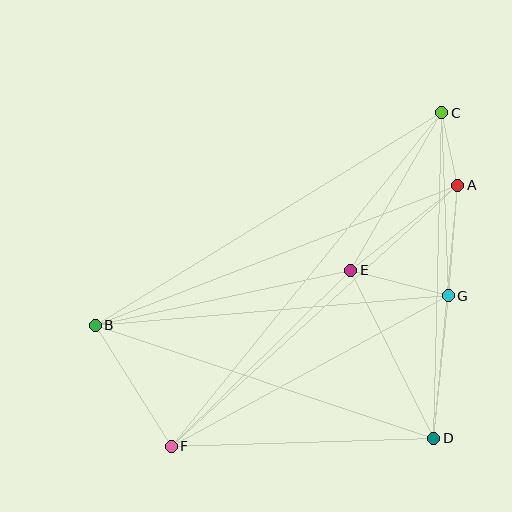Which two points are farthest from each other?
Points C and F are farthest from each other.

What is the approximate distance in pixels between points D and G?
The distance between D and G is approximately 143 pixels.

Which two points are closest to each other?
Points A and C are closest to each other.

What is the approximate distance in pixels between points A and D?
The distance between A and D is approximately 254 pixels.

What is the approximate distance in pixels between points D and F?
The distance between D and F is approximately 263 pixels.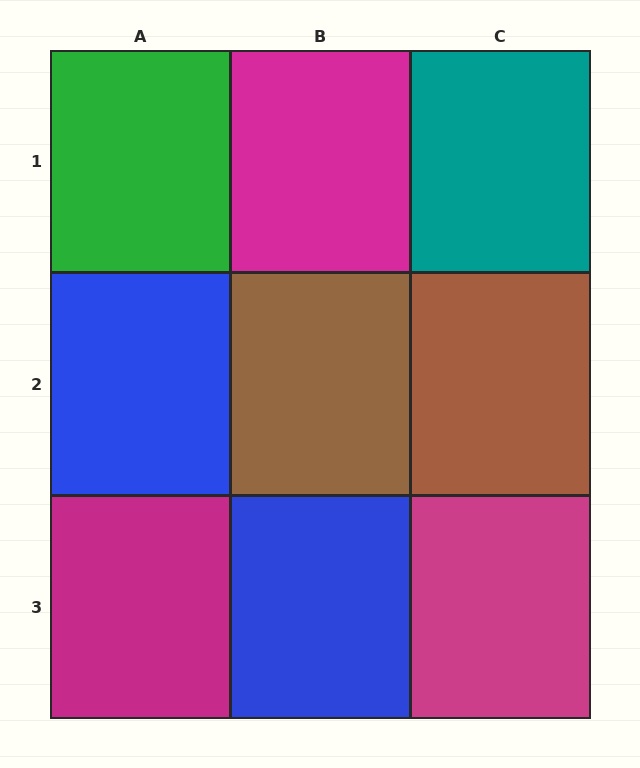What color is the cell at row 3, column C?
Magenta.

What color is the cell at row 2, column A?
Blue.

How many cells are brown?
2 cells are brown.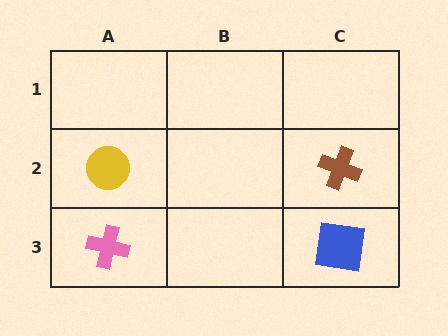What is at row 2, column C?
A brown cross.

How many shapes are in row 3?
2 shapes.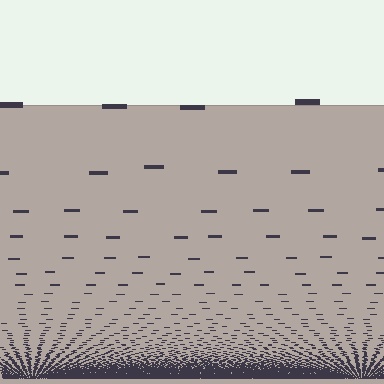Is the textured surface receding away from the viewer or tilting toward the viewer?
The surface appears to tilt toward the viewer. Texture elements get larger and sparser toward the top.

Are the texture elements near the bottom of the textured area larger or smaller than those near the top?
Smaller. The gradient is inverted — elements near the bottom are smaller and denser.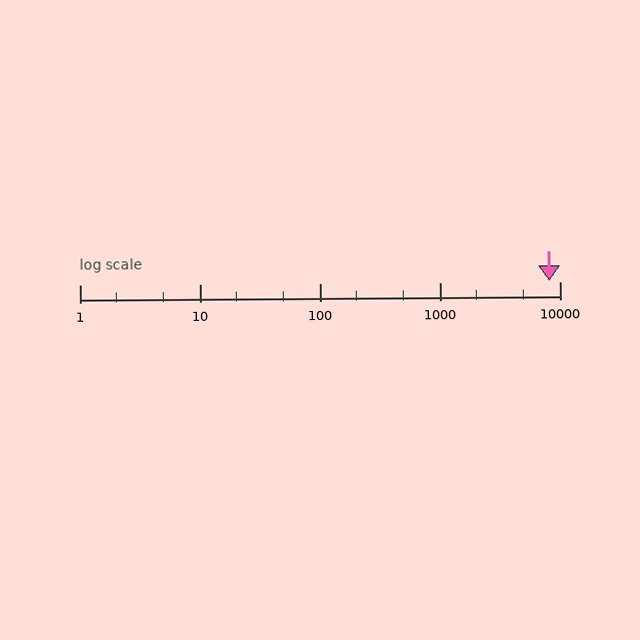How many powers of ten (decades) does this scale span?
The scale spans 4 decades, from 1 to 10000.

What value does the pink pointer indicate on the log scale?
The pointer indicates approximately 8100.